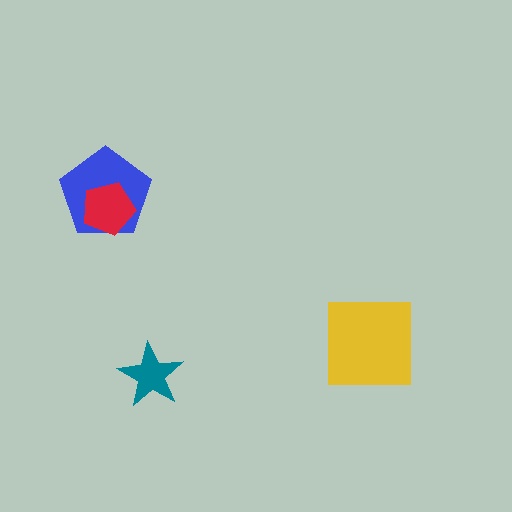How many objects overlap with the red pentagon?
1 object overlaps with the red pentagon.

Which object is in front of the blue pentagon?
The red pentagon is in front of the blue pentagon.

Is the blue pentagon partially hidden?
Yes, it is partially covered by another shape.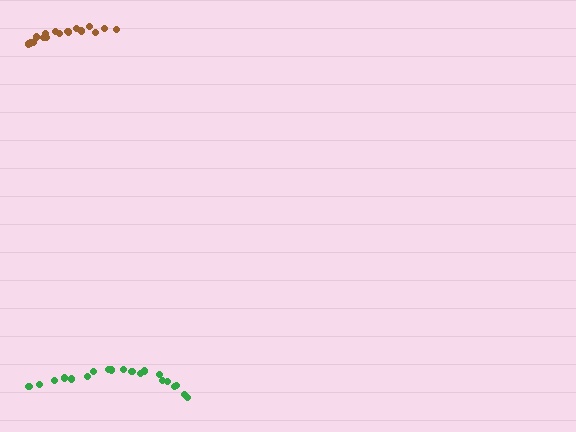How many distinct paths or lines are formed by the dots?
There are 2 distinct paths.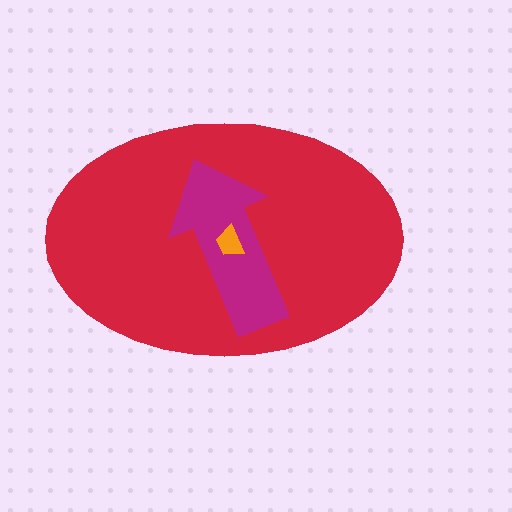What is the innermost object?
The orange trapezoid.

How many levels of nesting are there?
3.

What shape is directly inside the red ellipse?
The magenta arrow.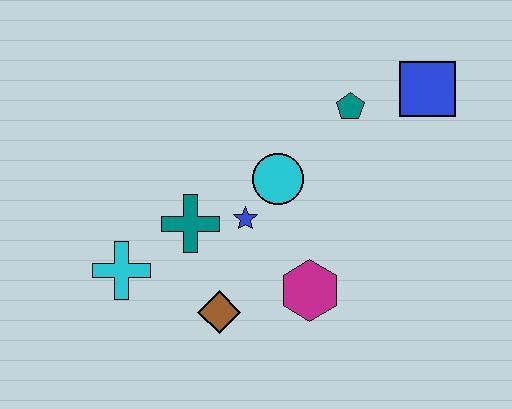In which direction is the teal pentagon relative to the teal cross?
The teal pentagon is to the right of the teal cross.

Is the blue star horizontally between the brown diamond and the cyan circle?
Yes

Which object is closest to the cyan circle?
The blue star is closest to the cyan circle.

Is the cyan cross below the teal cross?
Yes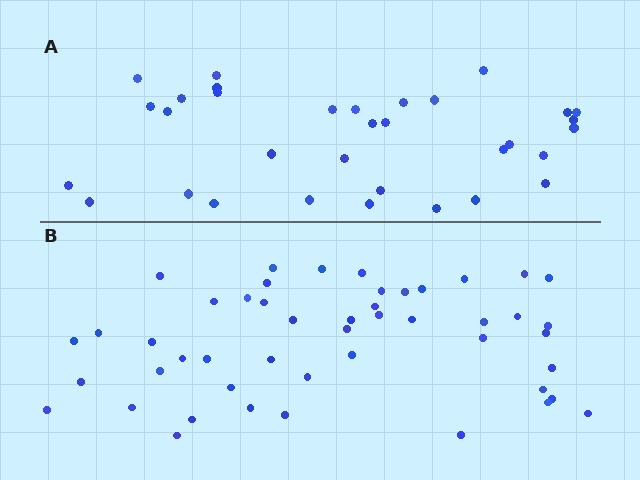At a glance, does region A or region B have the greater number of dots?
Region B (the bottom region) has more dots.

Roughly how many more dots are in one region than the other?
Region B has approximately 15 more dots than region A.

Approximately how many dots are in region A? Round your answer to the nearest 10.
About 30 dots. (The exact count is 33, which rounds to 30.)